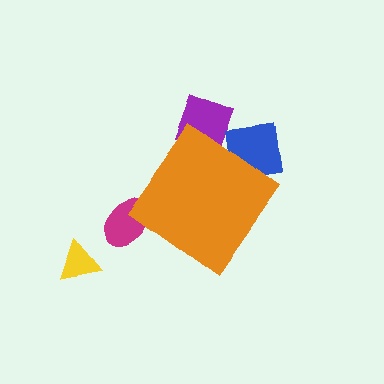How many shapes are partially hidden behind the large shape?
3 shapes are partially hidden.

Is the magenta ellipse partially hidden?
Yes, the magenta ellipse is partially hidden behind the orange diamond.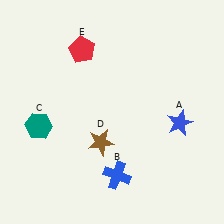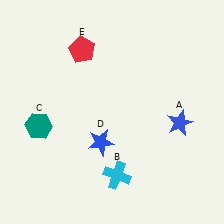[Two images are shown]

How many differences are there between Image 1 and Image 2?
There are 2 differences between the two images.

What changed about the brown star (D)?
In Image 1, D is brown. In Image 2, it changed to blue.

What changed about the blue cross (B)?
In Image 1, B is blue. In Image 2, it changed to cyan.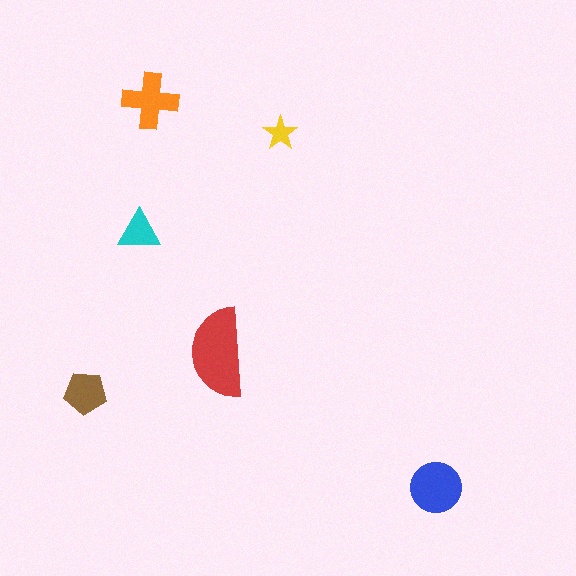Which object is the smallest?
The yellow star.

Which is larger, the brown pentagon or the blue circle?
The blue circle.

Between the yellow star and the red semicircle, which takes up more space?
The red semicircle.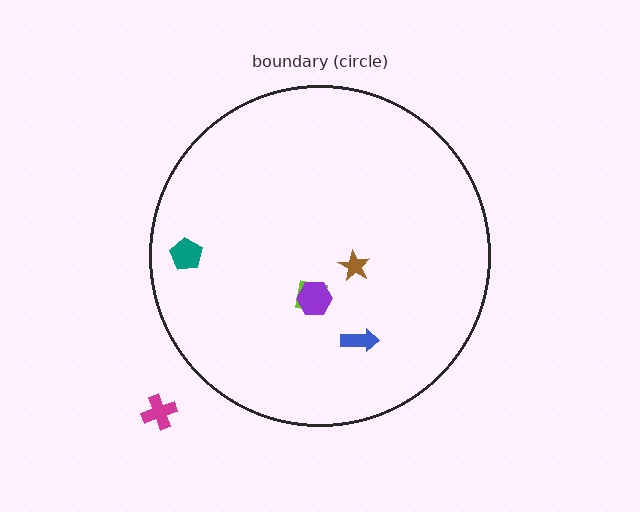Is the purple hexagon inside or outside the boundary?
Inside.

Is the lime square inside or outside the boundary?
Inside.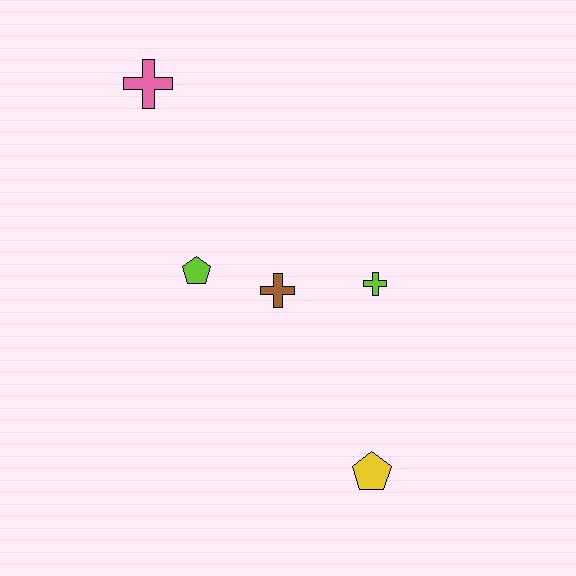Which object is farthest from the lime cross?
The pink cross is farthest from the lime cross.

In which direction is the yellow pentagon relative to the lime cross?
The yellow pentagon is below the lime cross.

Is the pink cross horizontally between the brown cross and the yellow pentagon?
No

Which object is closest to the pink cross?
The lime pentagon is closest to the pink cross.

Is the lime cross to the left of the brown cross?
No